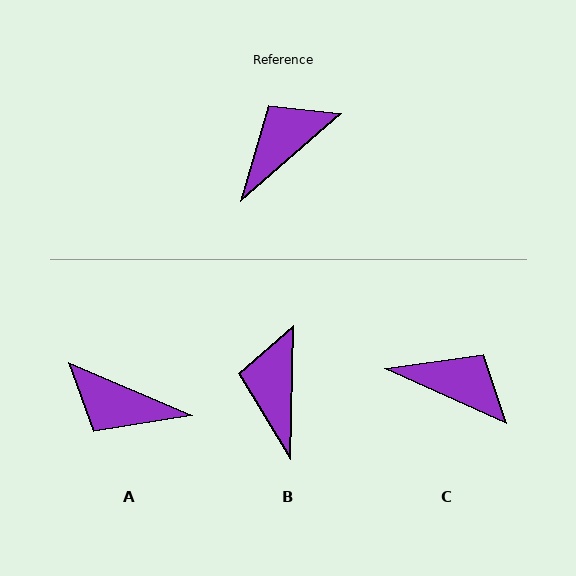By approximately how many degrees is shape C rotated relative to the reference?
Approximately 66 degrees clockwise.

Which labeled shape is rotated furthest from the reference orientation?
A, about 116 degrees away.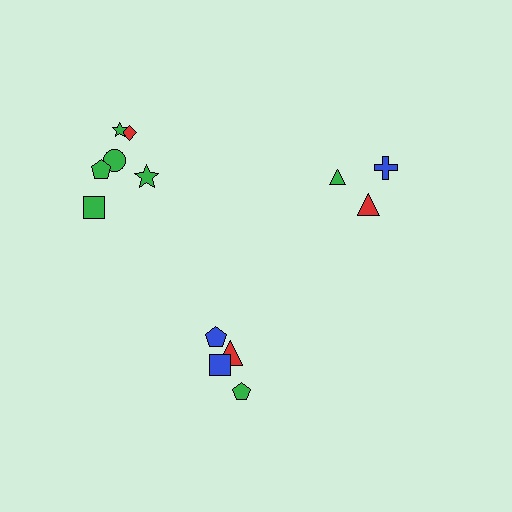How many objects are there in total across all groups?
There are 13 objects.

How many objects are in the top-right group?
There are 3 objects.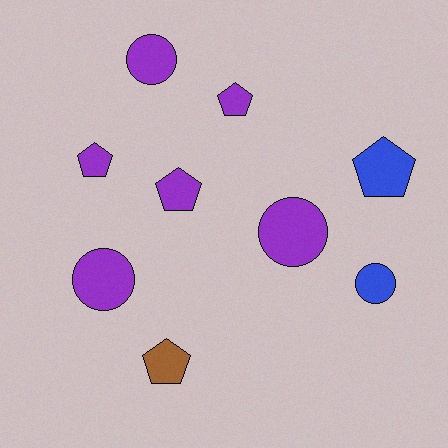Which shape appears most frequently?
Pentagon, with 5 objects.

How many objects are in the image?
There are 9 objects.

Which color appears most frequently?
Purple, with 6 objects.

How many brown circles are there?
There are no brown circles.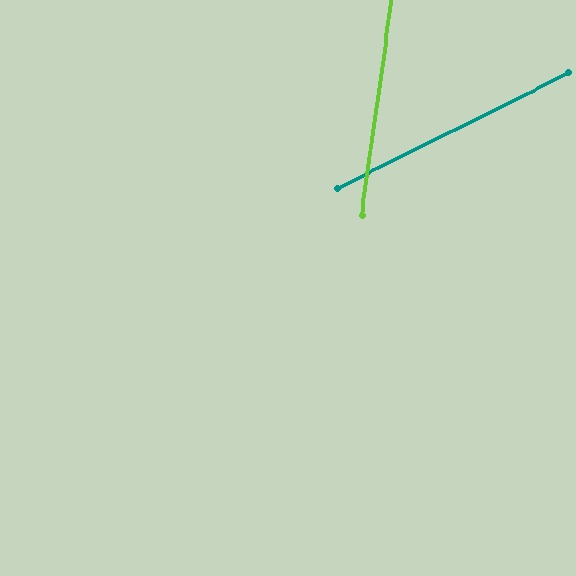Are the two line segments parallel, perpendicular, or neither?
Neither parallel nor perpendicular — they differ by about 55°.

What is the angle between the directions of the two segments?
Approximately 55 degrees.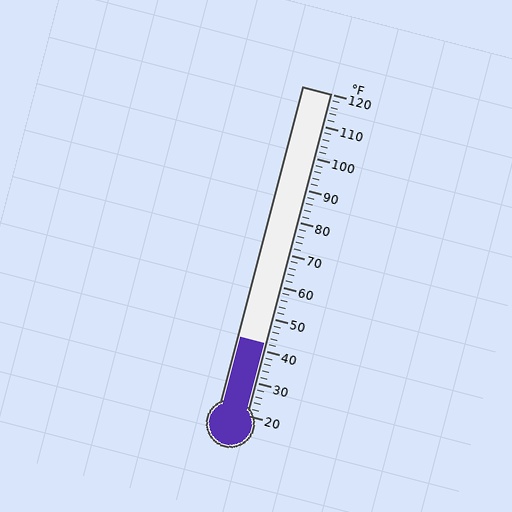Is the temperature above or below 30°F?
The temperature is above 30°F.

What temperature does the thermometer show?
The thermometer shows approximately 42°F.